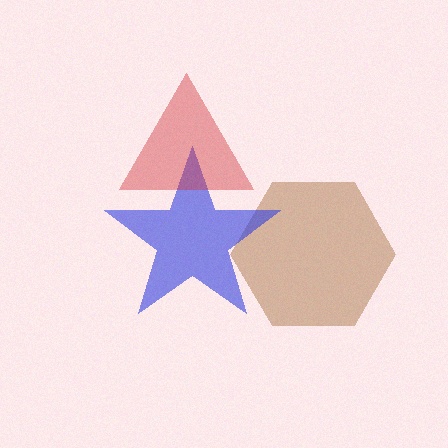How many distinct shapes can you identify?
There are 3 distinct shapes: a brown hexagon, a blue star, a red triangle.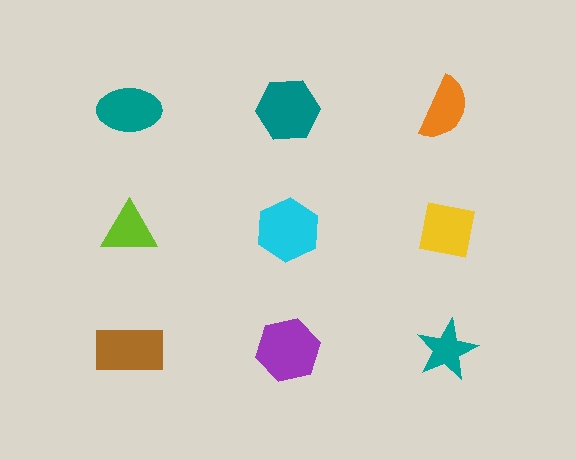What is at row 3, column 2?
A purple hexagon.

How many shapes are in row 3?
3 shapes.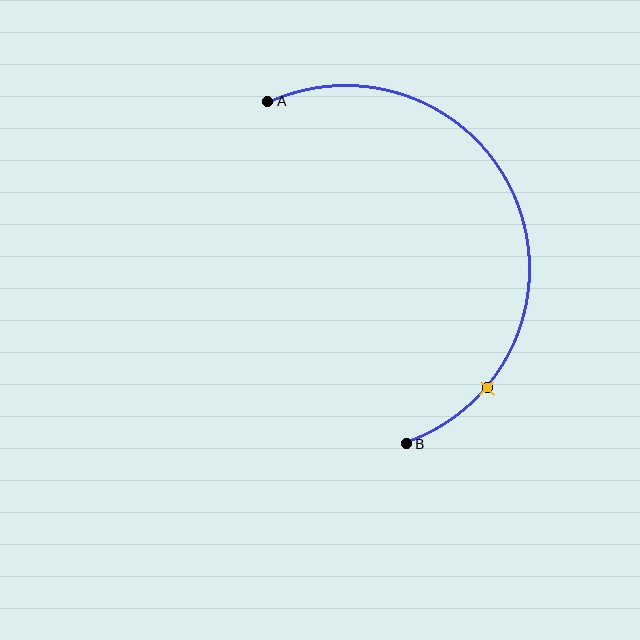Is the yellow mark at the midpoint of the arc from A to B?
No. The yellow mark lies on the arc but is closer to endpoint B. The arc midpoint would be at the point on the curve equidistant along the arc from both A and B.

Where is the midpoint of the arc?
The arc midpoint is the point on the curve farthest from the straight line joining A and B. It sits to the right of that line.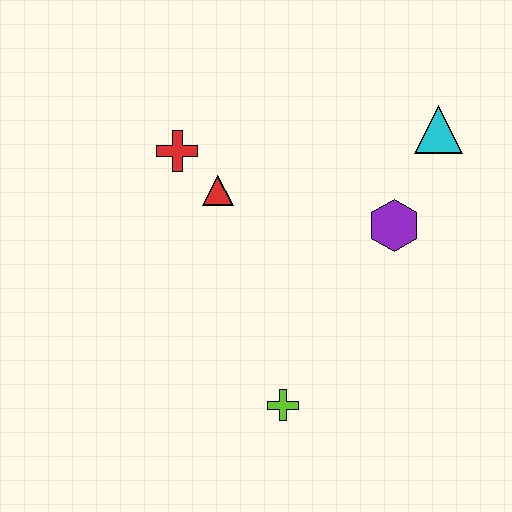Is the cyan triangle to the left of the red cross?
No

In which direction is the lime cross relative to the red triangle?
The lime cross is below the red triangle.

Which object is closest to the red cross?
The red triangle is closest to the red cross.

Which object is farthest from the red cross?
The lime cross is farthest from the red cross.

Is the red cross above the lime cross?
Yes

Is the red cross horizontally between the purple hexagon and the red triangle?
No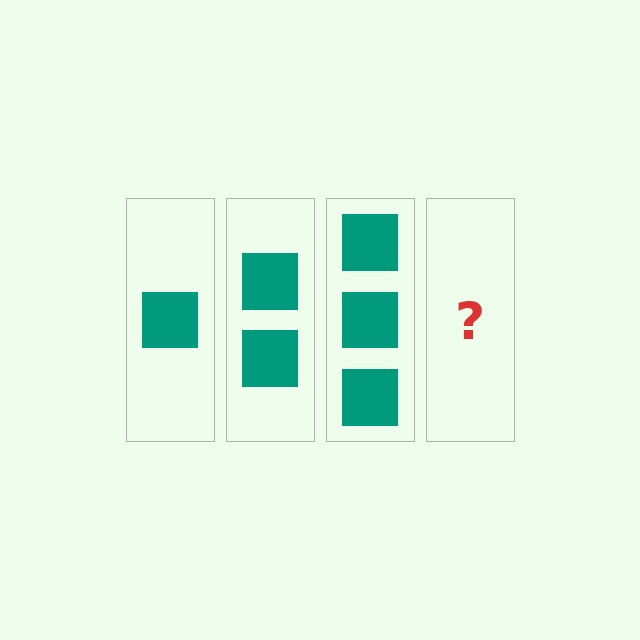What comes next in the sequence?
The next element should be 4 squares.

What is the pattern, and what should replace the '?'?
The pattern is that each step adds one more square. The '?' should be 4 squares.